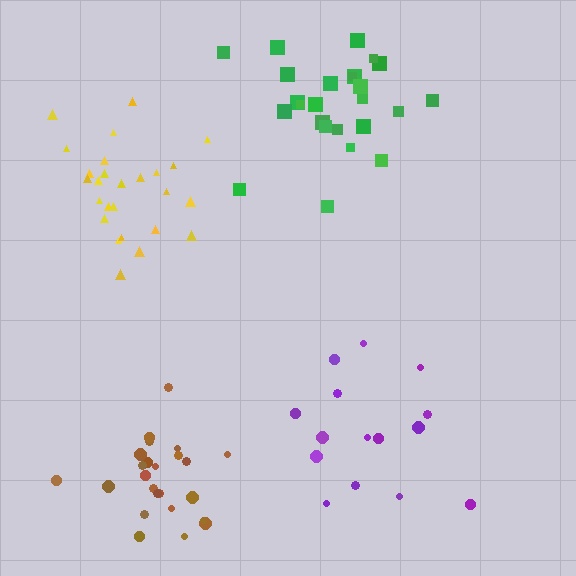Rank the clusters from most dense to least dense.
brown, yellow, green, purple.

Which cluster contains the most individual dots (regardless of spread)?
Yellow (27).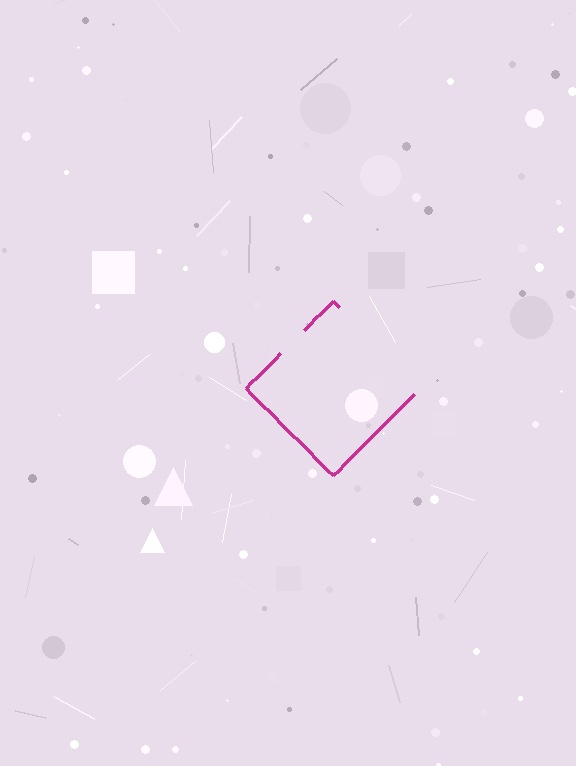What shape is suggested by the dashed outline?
The dashed outline suggests a diamond.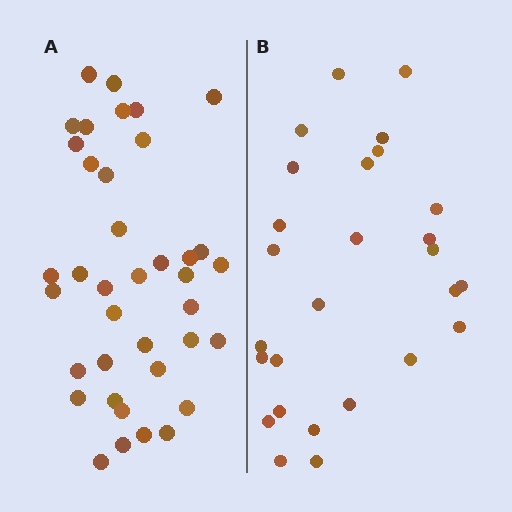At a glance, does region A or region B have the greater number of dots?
Region A (the left region) has more dots.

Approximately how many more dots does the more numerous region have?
Region A has roughly 12 or so more dots than region B.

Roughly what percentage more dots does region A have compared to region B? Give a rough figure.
About 40% more.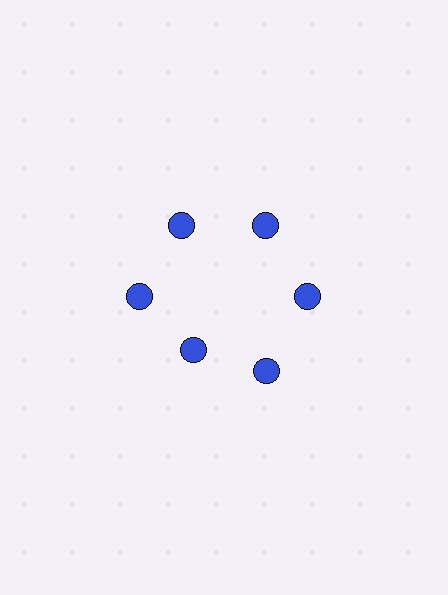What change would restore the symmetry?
The symmetry would be restored by moving it outward, back onto the ring so that all 6 circles sit at equal angles and equal distance from the center.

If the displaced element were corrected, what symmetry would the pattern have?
It would have 6-fold rotational symmetry — the pattern would map onto itself every 60 degrees.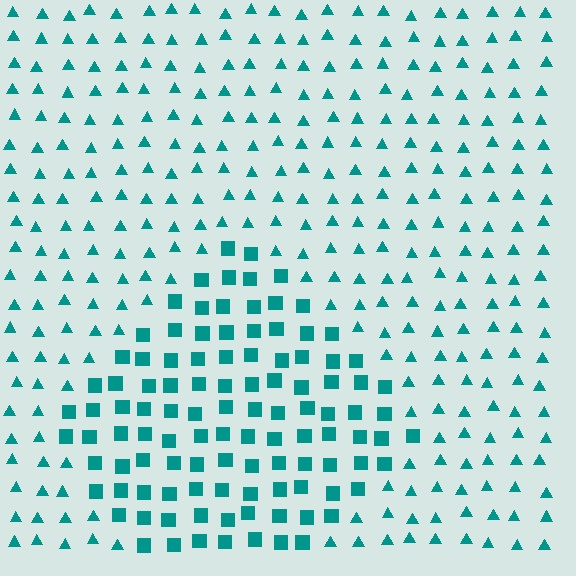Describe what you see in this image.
The image is filled with small teal elements arranged in a uniform grid. A diamond-shaped region contains squares, while the surrounding area contains triangles. The boundary is defined purely by the change in element shape.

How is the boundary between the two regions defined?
The boundary is defined by a change in element shape: squares inside vs. triangles outside. All elements share the same color and spacing.